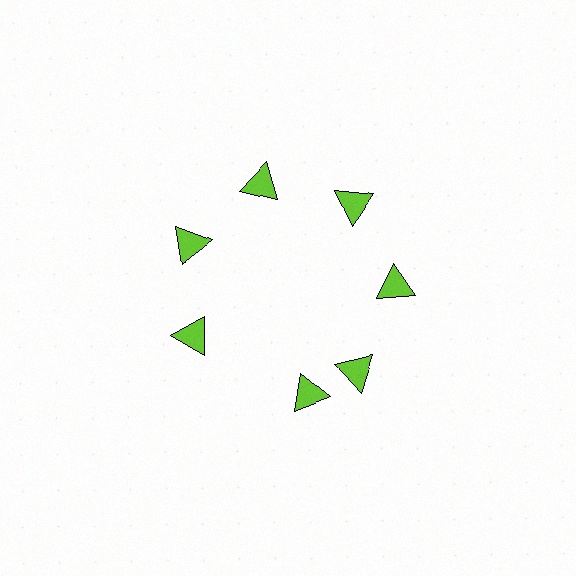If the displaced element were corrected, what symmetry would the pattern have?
It would have 7-fold rotational symmetry — the pattern would map onto itself every 51 degrees.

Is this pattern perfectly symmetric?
No. The 7 lime triangles are arranged in a ring, but one element near the 6 o'clock position is rotated out of alignment along the ring, breaking the 7-fold rotational symmetry.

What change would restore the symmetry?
The symmetry would be restored by rotating it back into even spacing with its neighbors so that all 7 triangles sit at equal angles and equal distance from the center.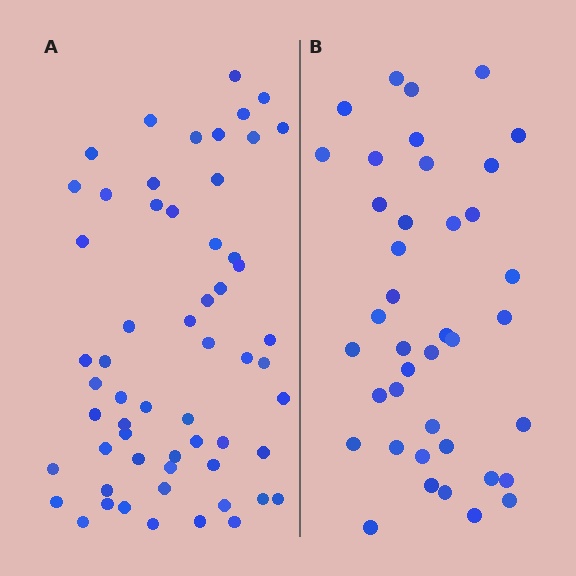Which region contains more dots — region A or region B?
Region A (the left region) has more dots.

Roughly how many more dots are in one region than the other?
Region A has approximately 20 more dots than region B.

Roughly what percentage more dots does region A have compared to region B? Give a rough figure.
About 45% more.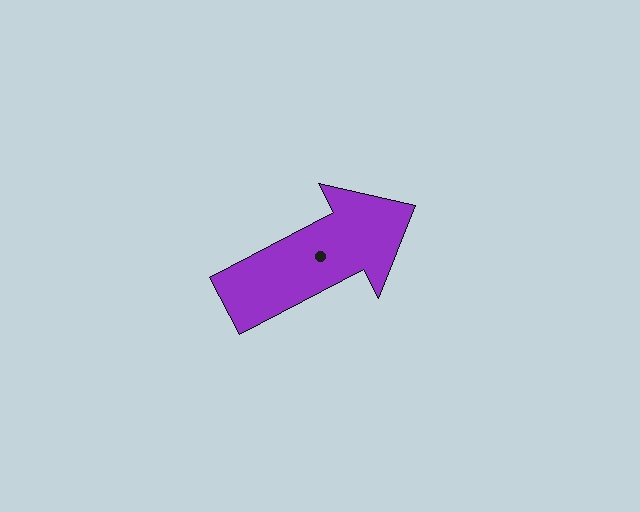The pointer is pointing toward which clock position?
Roughly 2 o'clock.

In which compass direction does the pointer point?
Northeast.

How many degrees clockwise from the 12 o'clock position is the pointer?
Approximately 62 degrees.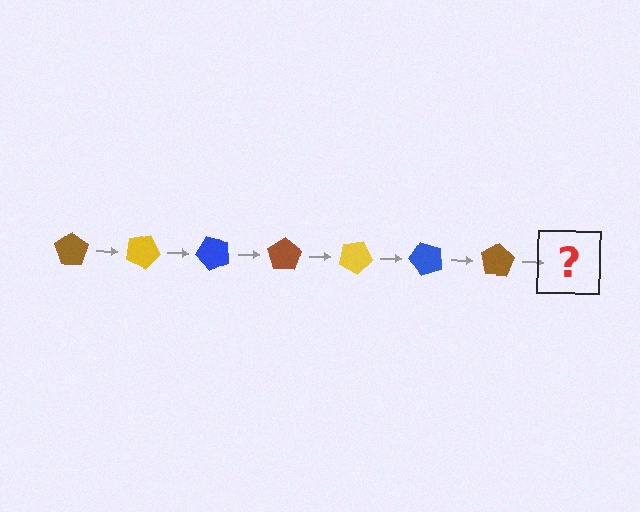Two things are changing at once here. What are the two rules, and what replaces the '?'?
The two rules are that it rotates 25 degrees each step and the color cycles through brown, yellow, and blue. The '?' should be a yellow pentagon, rotated 175 degrees from the start.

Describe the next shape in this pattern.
It should be a yellow pentagon, rotated 175 degrees from the start.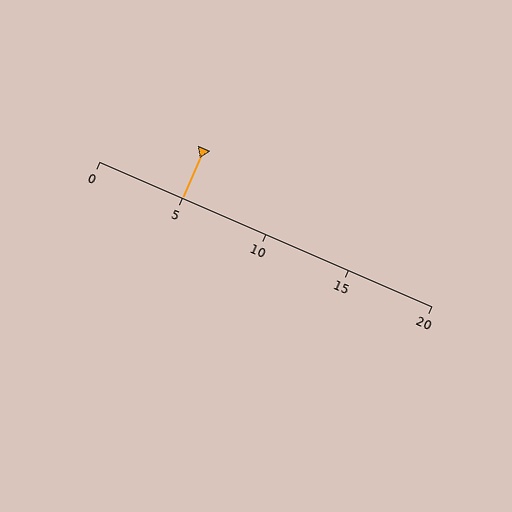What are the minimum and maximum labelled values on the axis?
The axis runs from 0 to 20.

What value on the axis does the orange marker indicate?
The marker indicates approximately 5.